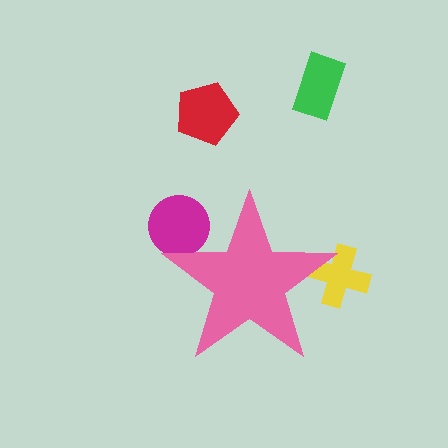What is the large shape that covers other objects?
A pink star.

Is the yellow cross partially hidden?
Yes, the yellow cross is partially hidden behind the pink star.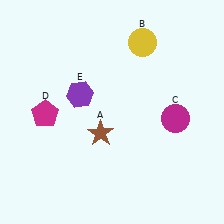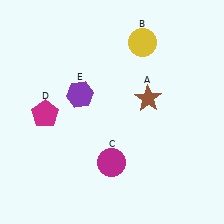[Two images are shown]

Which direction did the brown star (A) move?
The brown star (A) moved right.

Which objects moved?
The objects that moved are: the brown star (A), the magenta circle (C).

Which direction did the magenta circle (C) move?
The magenta circle (C) moved left.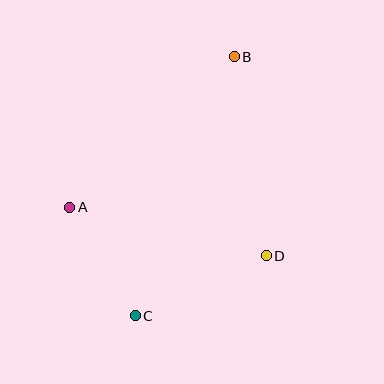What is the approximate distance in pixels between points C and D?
The distance between C and D is approximately 144 pixels.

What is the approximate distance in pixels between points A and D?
The distance between A and D is approximately 203 pixels.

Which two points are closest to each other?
Points A and C are closest to each other.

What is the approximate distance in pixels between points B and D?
The distance between B and D is approximately 202 pixels.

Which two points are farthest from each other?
Points B and C are farthest from each other.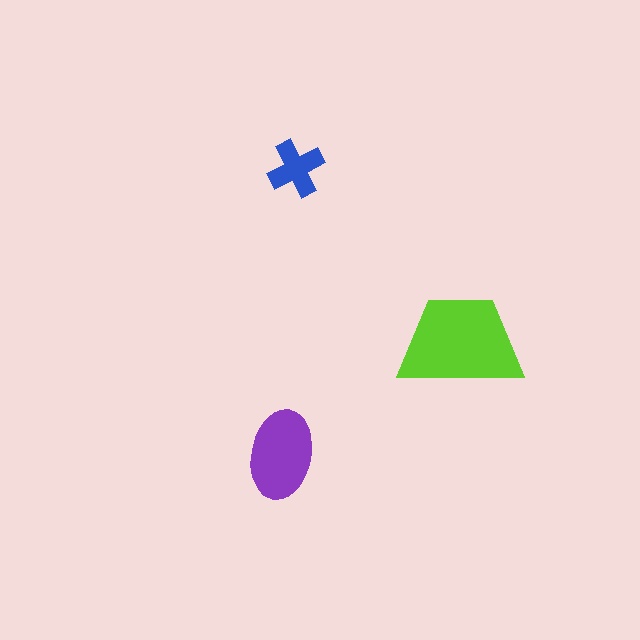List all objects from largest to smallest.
The lime trapezoid, the purple ellipse, the blue cross.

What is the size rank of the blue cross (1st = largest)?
3rd.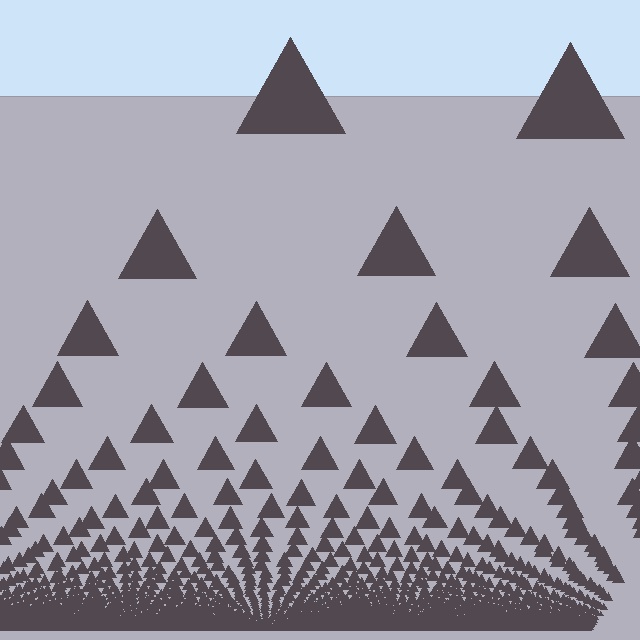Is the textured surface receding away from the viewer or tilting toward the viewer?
The surface appears to tilt toward the viewer. Texture elements get larger and sparser toward the top.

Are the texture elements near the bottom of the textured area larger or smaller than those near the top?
Smaller. The gradient is inverted — elements near the bottom are smaller and denser.